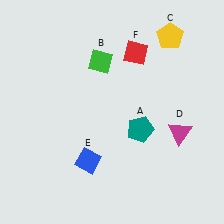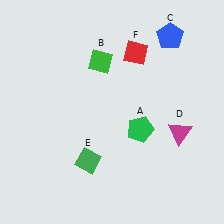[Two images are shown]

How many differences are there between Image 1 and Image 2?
There are 3 differences between the two images.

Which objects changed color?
A changed from teal to green. C changed from yellow to blue. E changed from blue to green.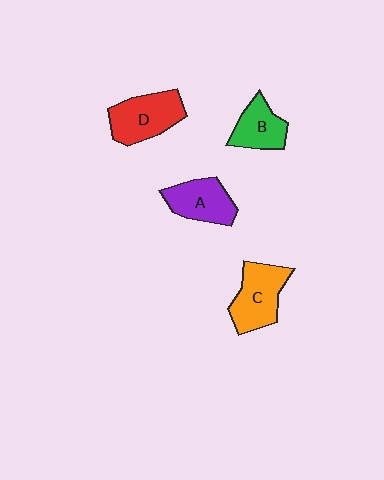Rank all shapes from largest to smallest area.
From largest to smallest: D (red), C (orange), A (purple), B (green).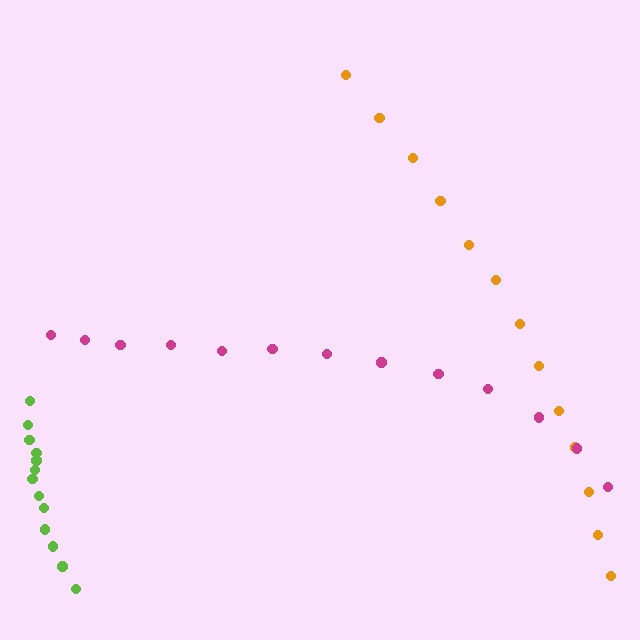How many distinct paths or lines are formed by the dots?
There are 3 distinct paths.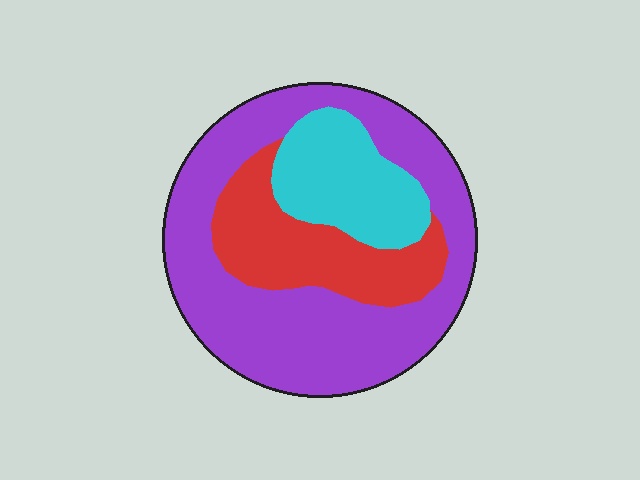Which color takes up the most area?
Purple, at roughly 60%.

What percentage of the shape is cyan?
Cyan covers 19% of the shape.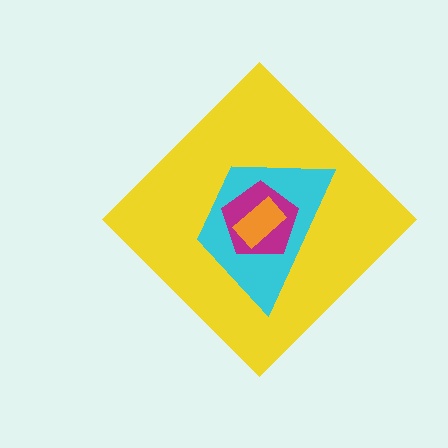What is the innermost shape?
The orange rectangle.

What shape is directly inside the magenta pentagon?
The orange rectangle.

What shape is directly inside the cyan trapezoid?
The magenta pentagon.